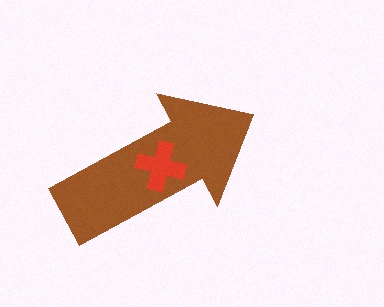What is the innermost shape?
The red cross.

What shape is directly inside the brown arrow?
The red cross.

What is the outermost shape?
The brown arrow.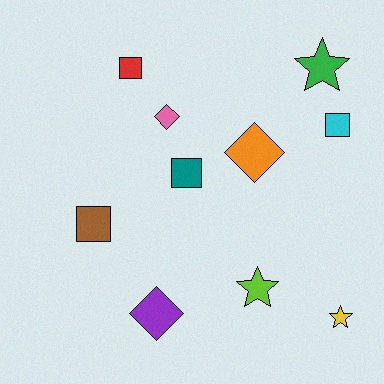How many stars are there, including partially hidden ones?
There are 3 stars.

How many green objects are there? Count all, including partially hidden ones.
There is 1 green object.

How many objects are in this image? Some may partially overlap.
There are 10 objects.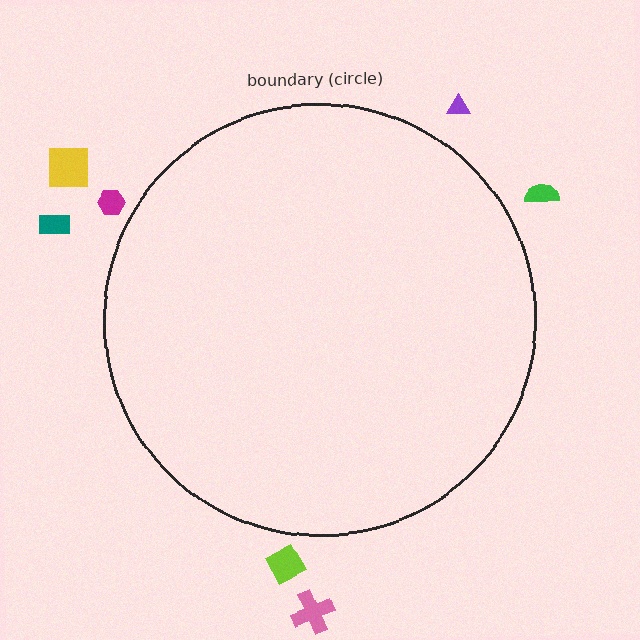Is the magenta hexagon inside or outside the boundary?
Outside.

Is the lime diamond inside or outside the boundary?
Outside.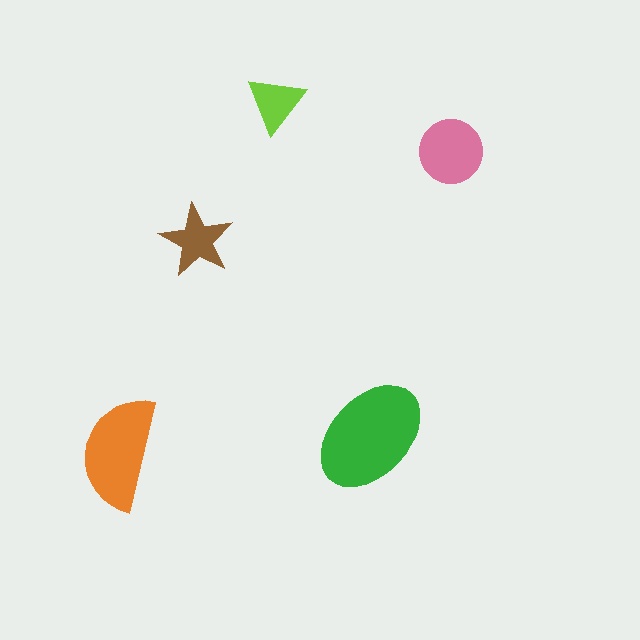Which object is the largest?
The green ellipse.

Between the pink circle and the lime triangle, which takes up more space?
The pink circle.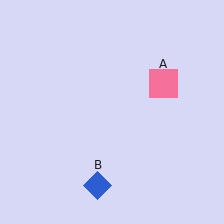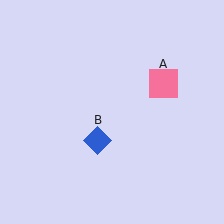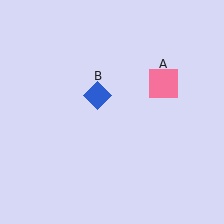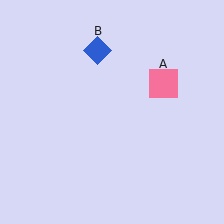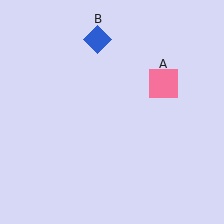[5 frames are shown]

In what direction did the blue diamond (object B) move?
The blue diamond (object B) moved up.